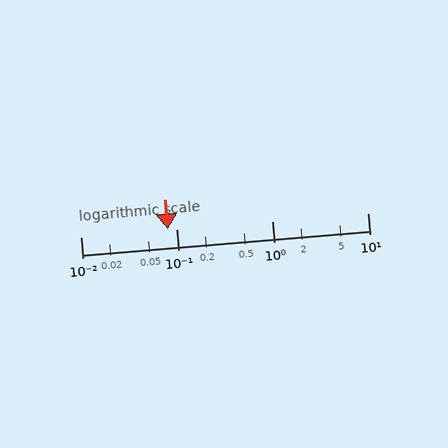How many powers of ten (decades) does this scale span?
The scale spans 3 decades, from 0.01 to 10.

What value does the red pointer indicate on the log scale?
The pointer indicates approximately 0.081.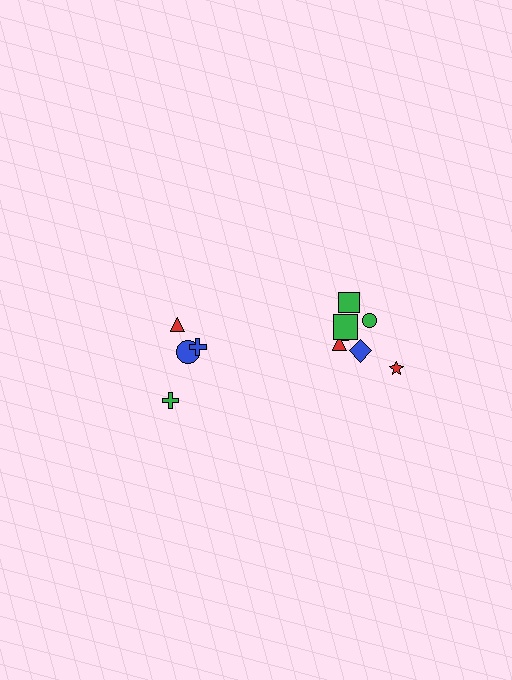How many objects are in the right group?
There are 7 objects.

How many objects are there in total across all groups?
There are 11 objects.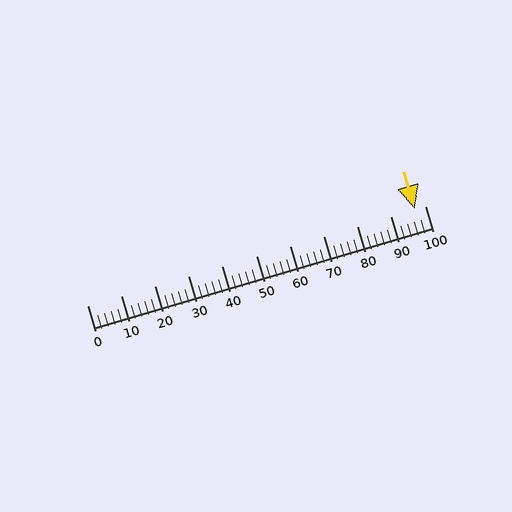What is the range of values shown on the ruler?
The ruler shows values from 0 to 100.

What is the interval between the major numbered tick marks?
The major tick marks are spaced 10 units apart.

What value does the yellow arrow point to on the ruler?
The yellow arrow points to approximately 97.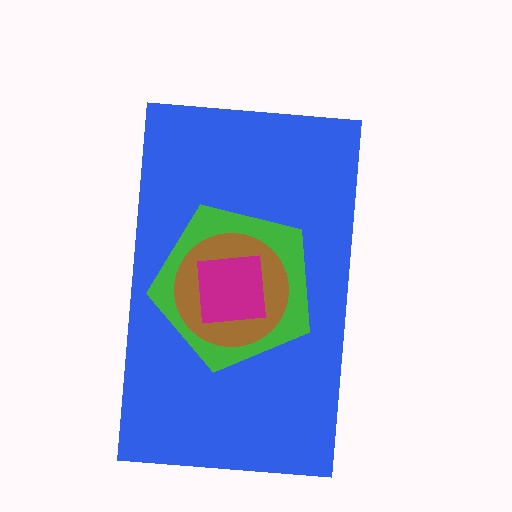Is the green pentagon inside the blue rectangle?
Yes.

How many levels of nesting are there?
4.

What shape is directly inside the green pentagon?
The brown circle.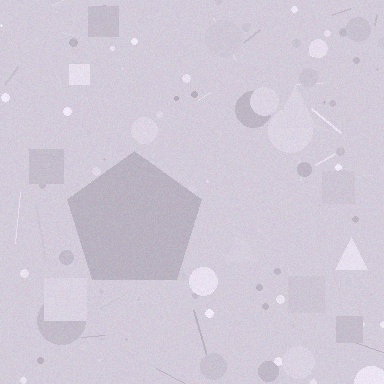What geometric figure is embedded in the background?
A pentagon is embedded in the background.